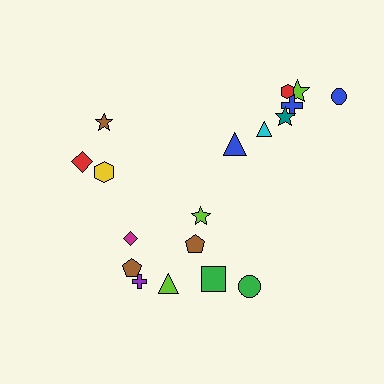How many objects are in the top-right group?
There are 7 objects.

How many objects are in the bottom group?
There are 8 objects.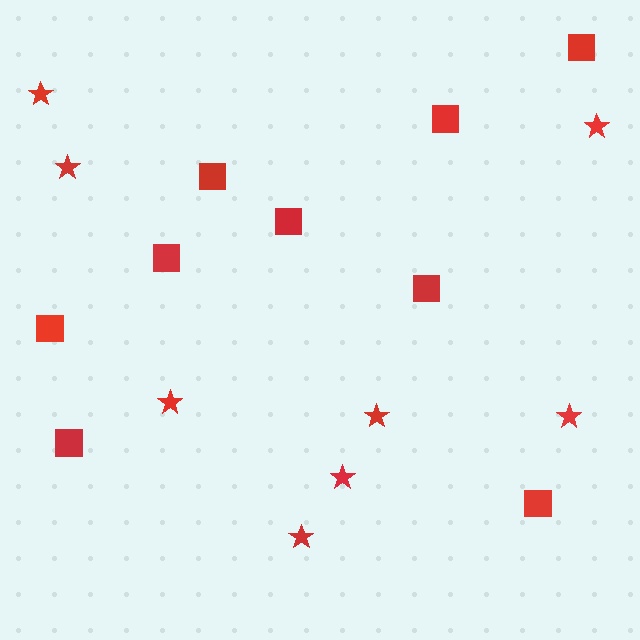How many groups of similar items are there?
There are 2 groups: one group of squares (9) and one group of stars (8).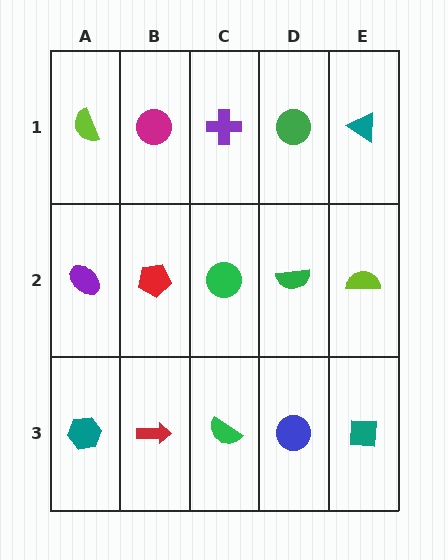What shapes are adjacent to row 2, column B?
A magenta circle (row 1, column B), a red arrow (row 3, column B), a purple ellipse (row 2, column A), a green circle (row 2, column C).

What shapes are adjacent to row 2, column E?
A teal triangle (row 1, column E), a teal square (row 3, column E), a green semicircle (row 2, column D).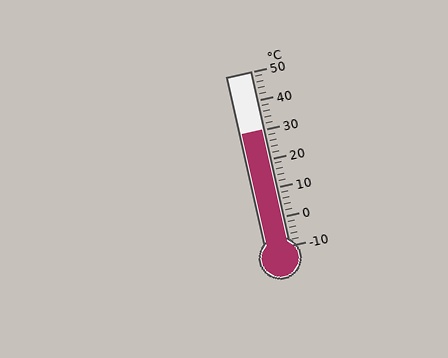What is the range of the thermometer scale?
The thermometer scale ranges from -10°C to 50°C.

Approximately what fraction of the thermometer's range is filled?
The thermometer is filled to approximately 65% of its range.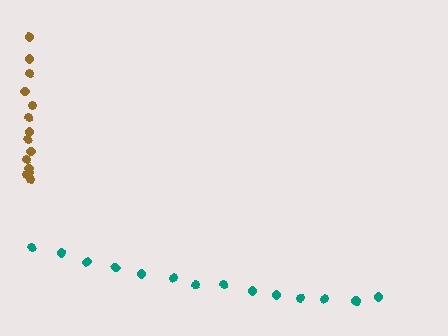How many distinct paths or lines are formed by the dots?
There are 2 distinct paths.